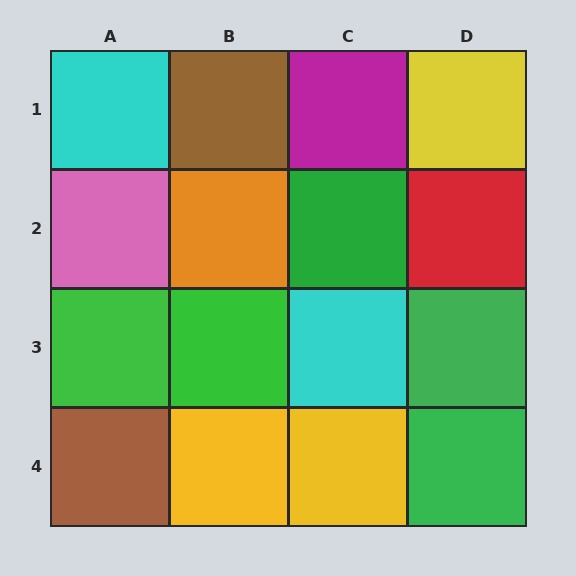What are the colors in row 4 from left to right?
Brown, yellow, yellow, green.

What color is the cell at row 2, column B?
Orange.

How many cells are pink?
1 cell is pink.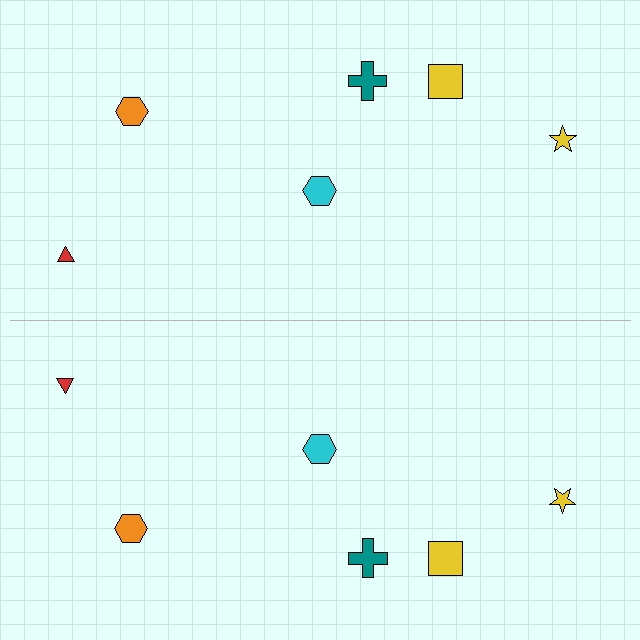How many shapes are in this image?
There are 12 shapes in this image.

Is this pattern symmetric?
Yes, this pattern has bilateral (reflection) symmetry.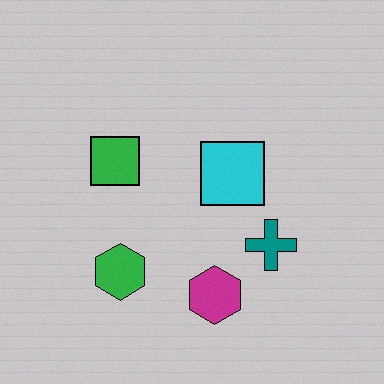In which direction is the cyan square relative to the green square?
The cyan square is to the right of the green square.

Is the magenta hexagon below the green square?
Yes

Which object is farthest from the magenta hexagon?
The green square is farthest from the magenta hexagon.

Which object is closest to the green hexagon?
The magenta hexagon is closest to the green hexagon.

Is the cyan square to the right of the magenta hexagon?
Yes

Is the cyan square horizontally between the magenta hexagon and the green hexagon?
No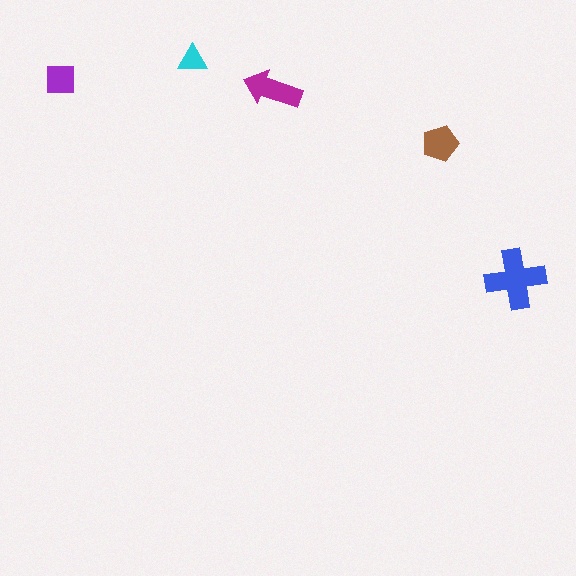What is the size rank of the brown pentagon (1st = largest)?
3rd.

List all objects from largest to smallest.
The blue cross, the magenta arrow, the brown pentagon, the purple square, the cyan triangle.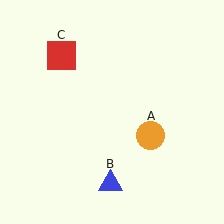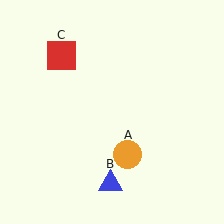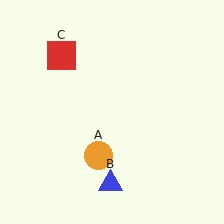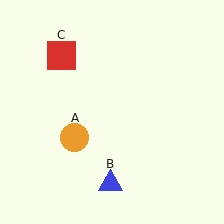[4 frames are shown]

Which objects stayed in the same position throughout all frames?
Blue triangle (object B) and red square (object C) remained stationary.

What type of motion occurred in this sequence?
The orange circle (object A) rotated clockwise around the center of the scene.